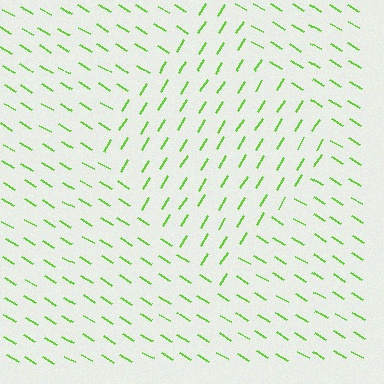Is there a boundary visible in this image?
Yes, there is a texture boundary formed by a change in line orientation.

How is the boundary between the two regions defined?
The boundary is defined purely by a change in line orientation (approximately 89 degrees difference). All lines are the same color and thickness.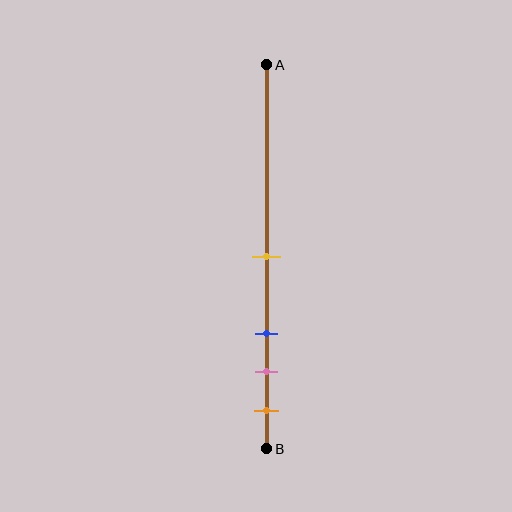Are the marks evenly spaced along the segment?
No, the marks are not evenly spaced.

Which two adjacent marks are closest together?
The pink and orange marks are the closest adjacent pair.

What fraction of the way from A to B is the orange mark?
The orange mark is approximately 90% (0.9) of the way from A to B.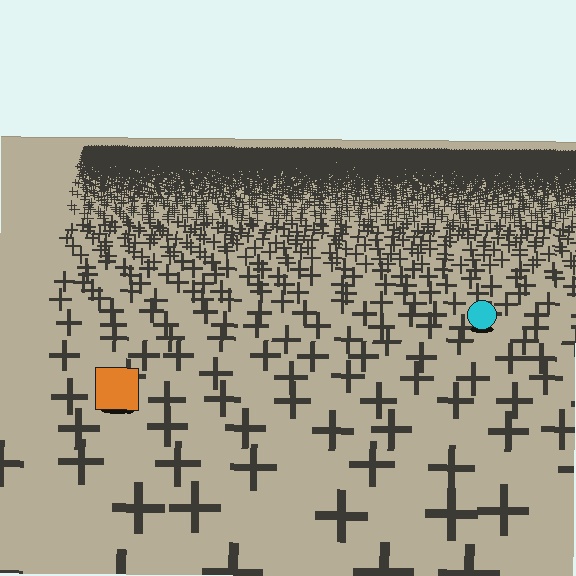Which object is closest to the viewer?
The orange square is closest. The texture marks near it are larger and more spread out.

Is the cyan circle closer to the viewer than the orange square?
No. The orange square is closer — you can tell from the texture gradient: the ground texture is coarser near it.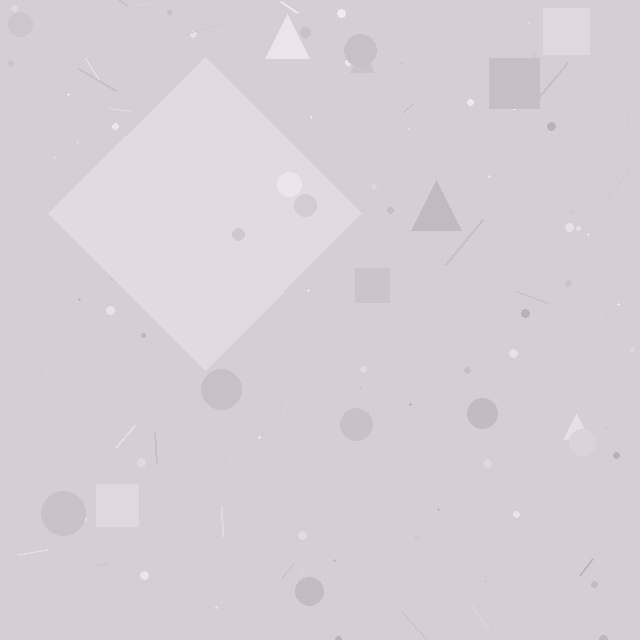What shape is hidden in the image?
A diamond is hidden in the image.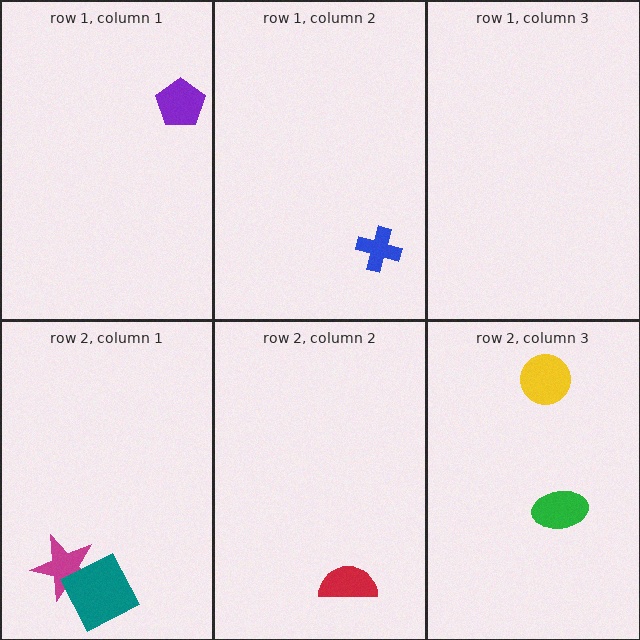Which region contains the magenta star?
The row 2, column 1 region.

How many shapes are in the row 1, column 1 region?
1.